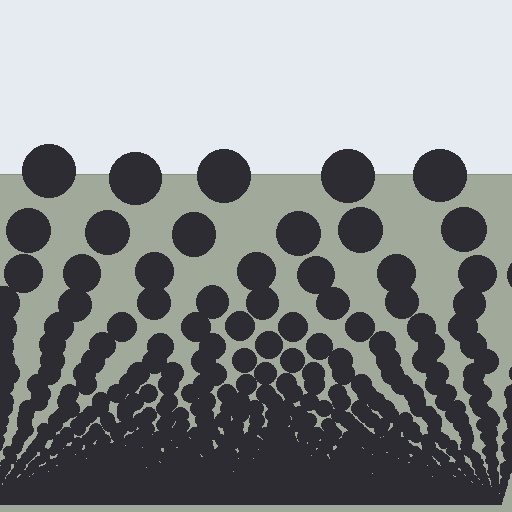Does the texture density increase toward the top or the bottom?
Density increases toward the bottom.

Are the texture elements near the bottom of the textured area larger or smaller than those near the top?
Smaller. The gradient is inverted — elements near the bottom are smaller and denser.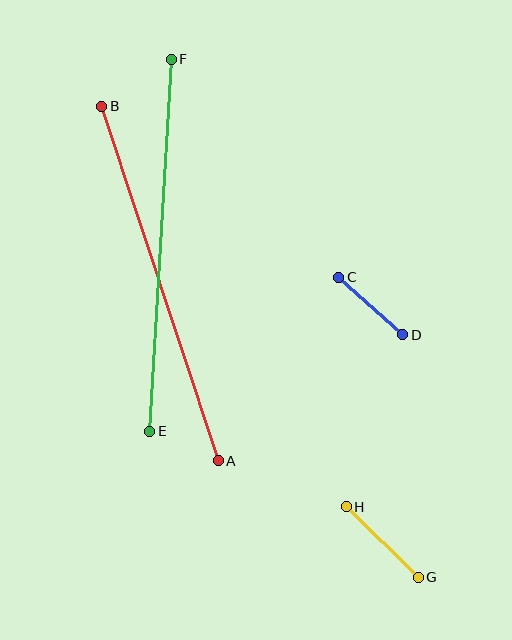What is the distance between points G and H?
The distance is approximately 101 pixels.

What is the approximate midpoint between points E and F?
The midpoint is at approximately (160, 245) pixels.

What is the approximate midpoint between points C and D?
The midpoint is at approximately (371, 306) pixels.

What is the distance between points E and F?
The distance is approximately 373 pixels.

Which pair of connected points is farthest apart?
Points A and B are farthest apart.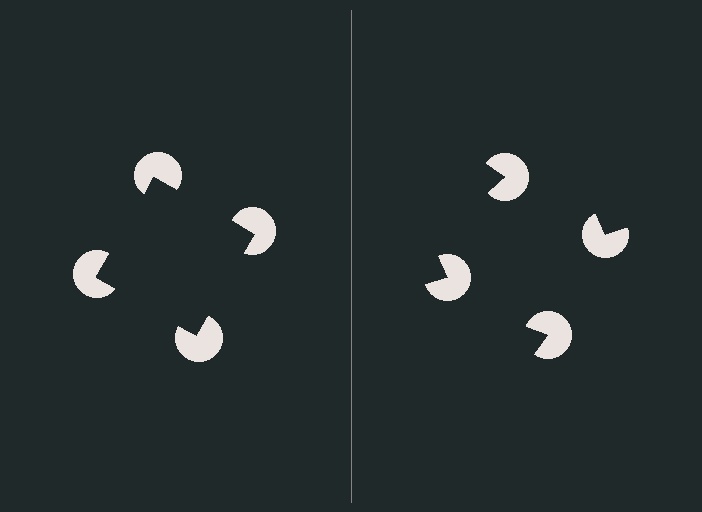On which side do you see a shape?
An illusory square appears on the left side. On the right side the wedge cuts are rotated, so no coherent shape forms.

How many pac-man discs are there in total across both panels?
8 — 4 on each side.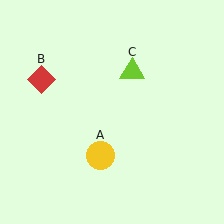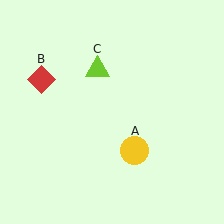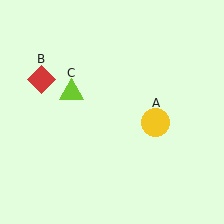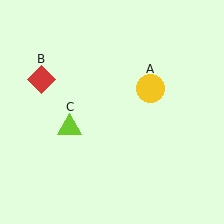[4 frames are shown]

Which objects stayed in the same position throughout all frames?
Red diamond (object B) remained stationary.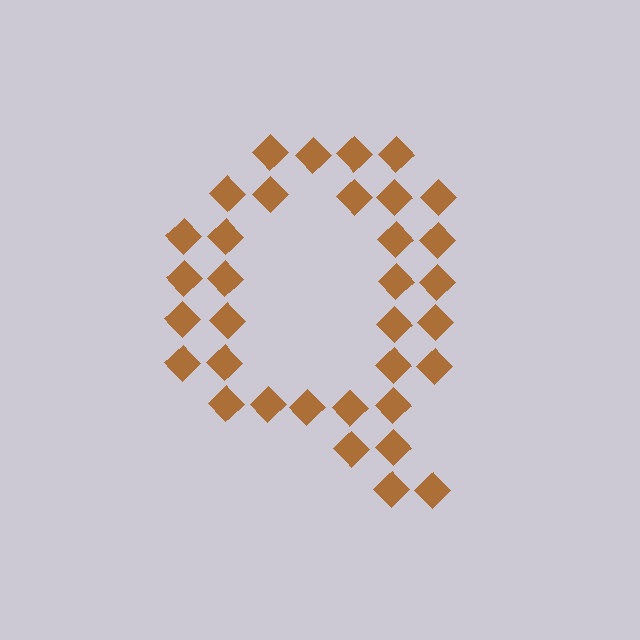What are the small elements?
The small elements are diamonds.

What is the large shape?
The large shape is the letter Q.